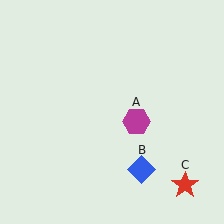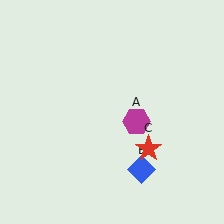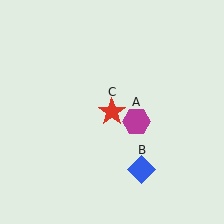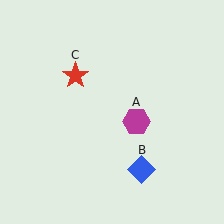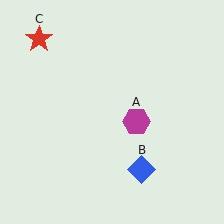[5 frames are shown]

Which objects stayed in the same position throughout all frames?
Magenta hexagon (object A) and blue diamond (object B) remained stationary.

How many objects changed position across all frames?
1 object changed position: red star (object C).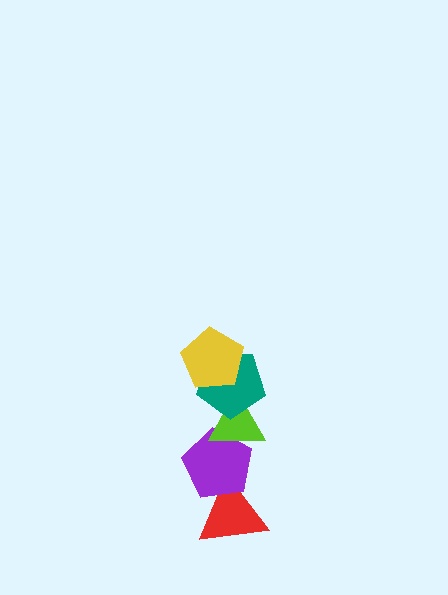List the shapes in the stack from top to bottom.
From top to bottom: the yellow pentagon, the teal pentagon, the lime triangle, the purple pentagon, the red triangle.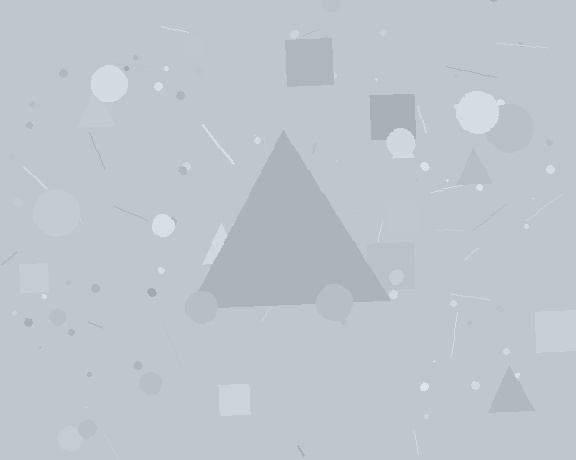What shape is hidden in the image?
A triangle is hidden in the image.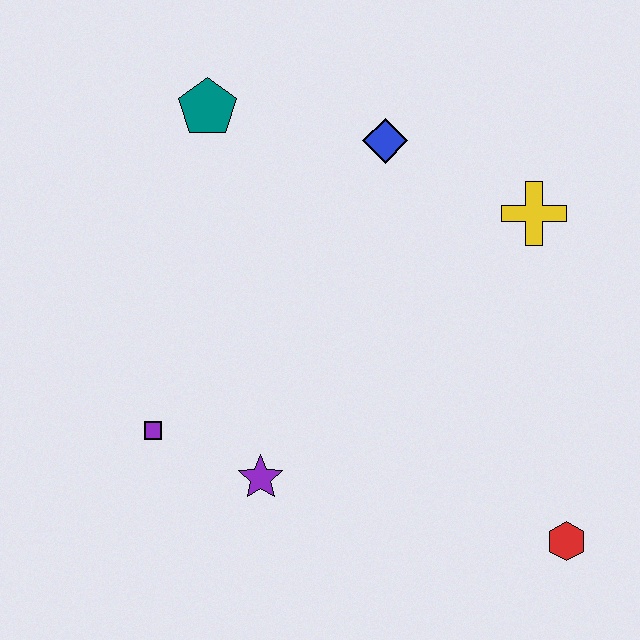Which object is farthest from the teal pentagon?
The red hexagon is farthest from the teal pentagon.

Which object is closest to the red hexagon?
The purple star is closest to the red hexagon.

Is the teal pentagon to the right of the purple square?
Yes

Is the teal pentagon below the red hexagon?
No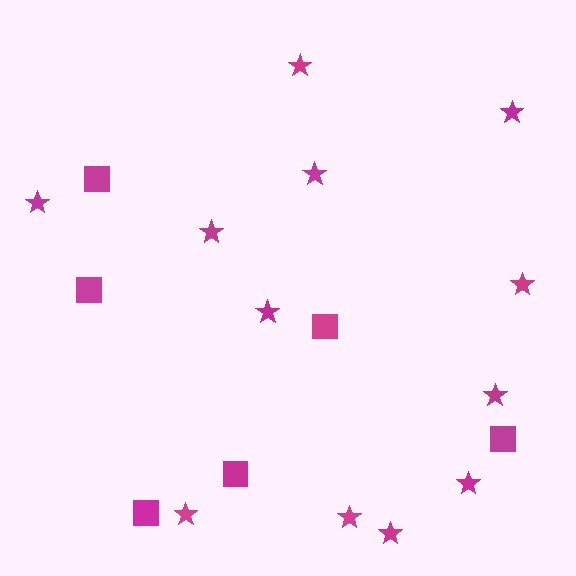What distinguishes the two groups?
There are 2 groups: one group of squares (6) and one group of stars (12).